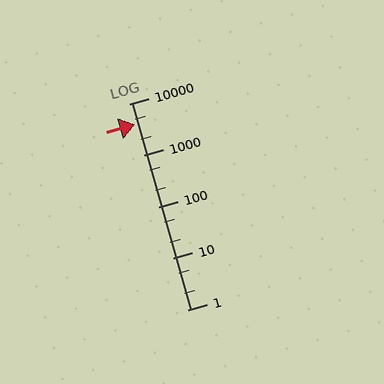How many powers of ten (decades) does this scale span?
The scale spans 4 decades, from 1 to 10000.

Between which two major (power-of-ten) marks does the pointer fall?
The pointer is between 1000 and 10000.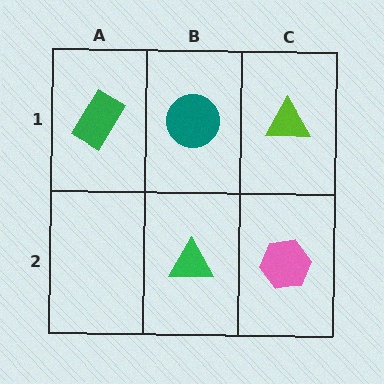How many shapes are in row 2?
2 shapes.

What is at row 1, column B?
A teal circle.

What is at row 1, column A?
A green rectangle.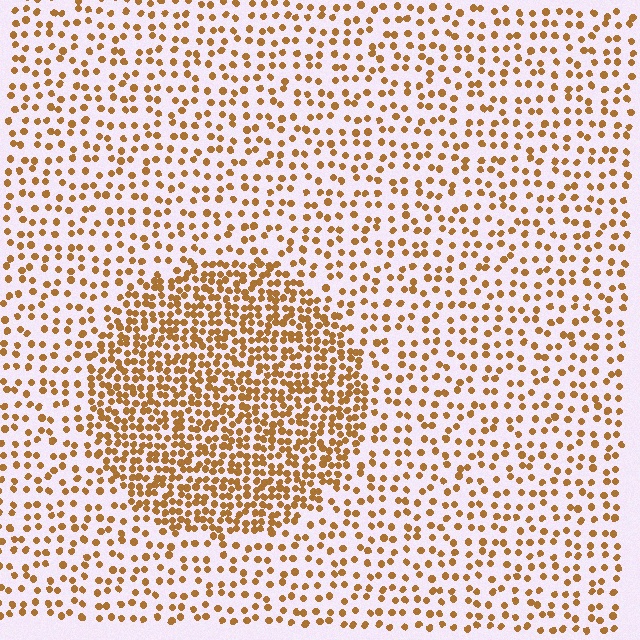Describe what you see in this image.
The image contains small brown elements arranged at two different densities. A circle-shaped region is visible where the elements are more densely packed than the surrounding area.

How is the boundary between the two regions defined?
The boundary is defined by a change in element density (approximately 2.2x ratio). All elements are the same color, size, and shape.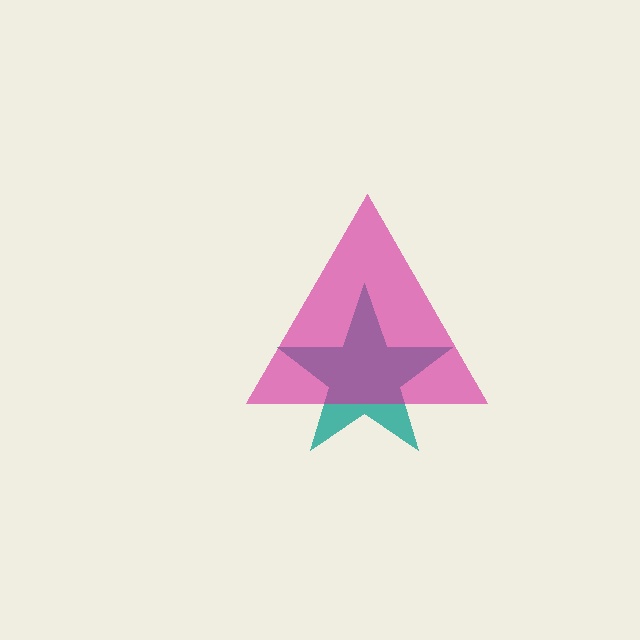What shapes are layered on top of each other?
The layered shapes are: a teal star, a magenta triangle.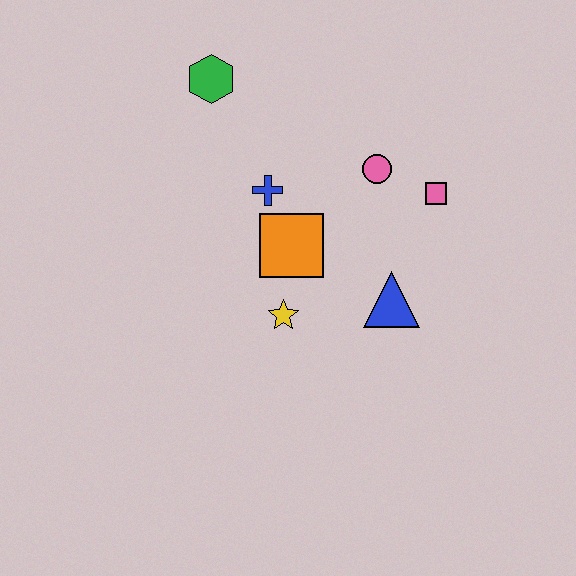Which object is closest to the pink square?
The pink circle is closest to the pink square.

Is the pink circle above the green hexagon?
No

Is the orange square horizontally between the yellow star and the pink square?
Yes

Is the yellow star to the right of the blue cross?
Yes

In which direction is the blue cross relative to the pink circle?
The blue cross is to the left of the pink circle.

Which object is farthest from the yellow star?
The green hexagon is farthest from the yellow star.